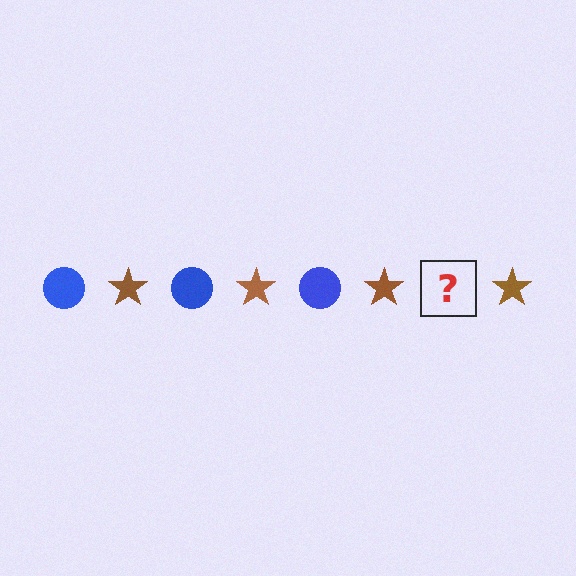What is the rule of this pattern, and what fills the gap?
The rule is that the pattern alternates between blue circle and brown star. The gap should be filled with a blue circle.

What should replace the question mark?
The question mark should be replaced with a blue circle.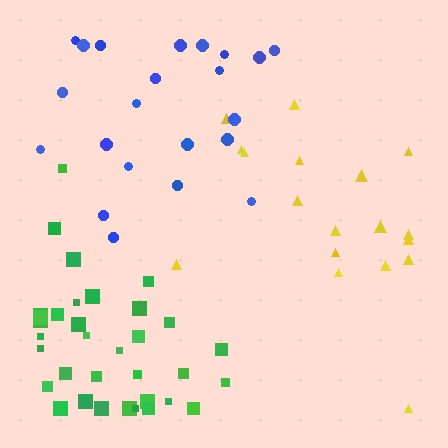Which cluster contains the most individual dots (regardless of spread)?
Green (34).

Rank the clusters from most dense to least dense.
green, blue, yellow.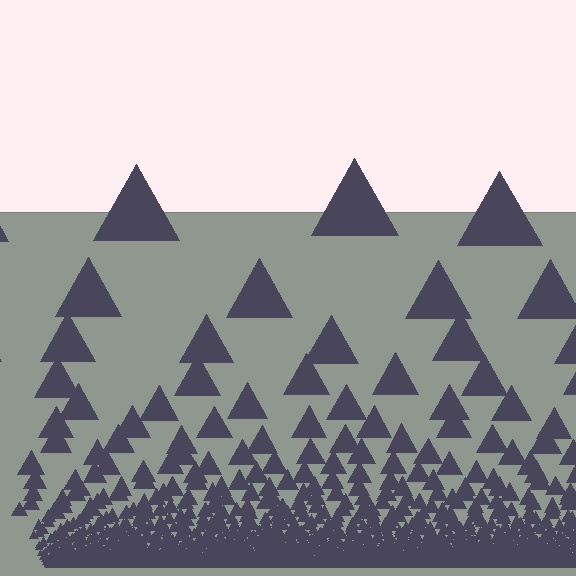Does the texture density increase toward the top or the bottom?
Density increases toward the bottom.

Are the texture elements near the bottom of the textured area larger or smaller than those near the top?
Smaller. The gradient is inverted — elements near the bottom are smaller and denser.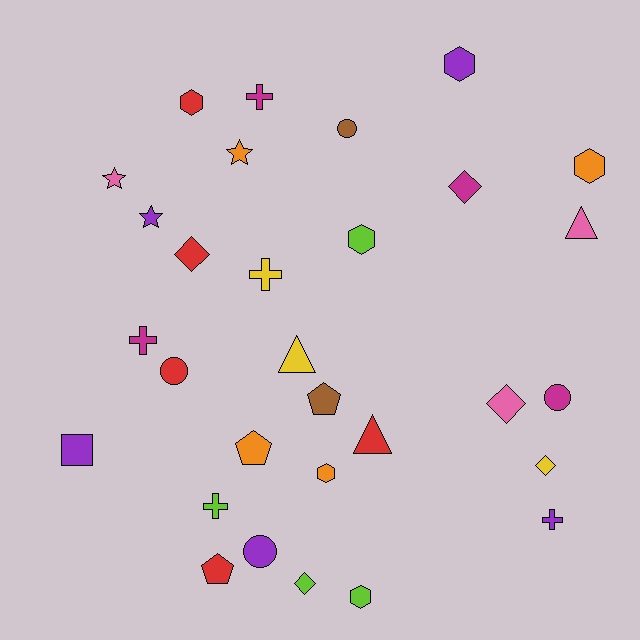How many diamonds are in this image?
There are 5 diamonds.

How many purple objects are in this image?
There are 5 purple objects.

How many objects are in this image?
There are 30 objects.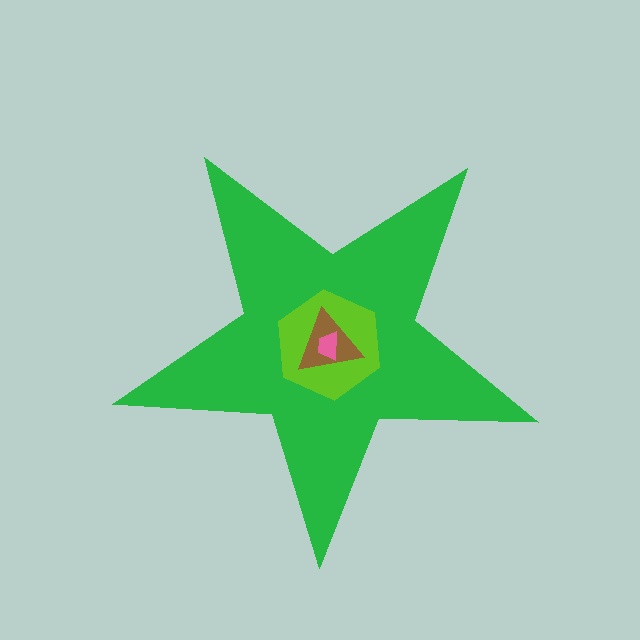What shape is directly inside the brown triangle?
The pink trapezoid.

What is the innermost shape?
The pink trapezoid.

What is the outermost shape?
The green star.